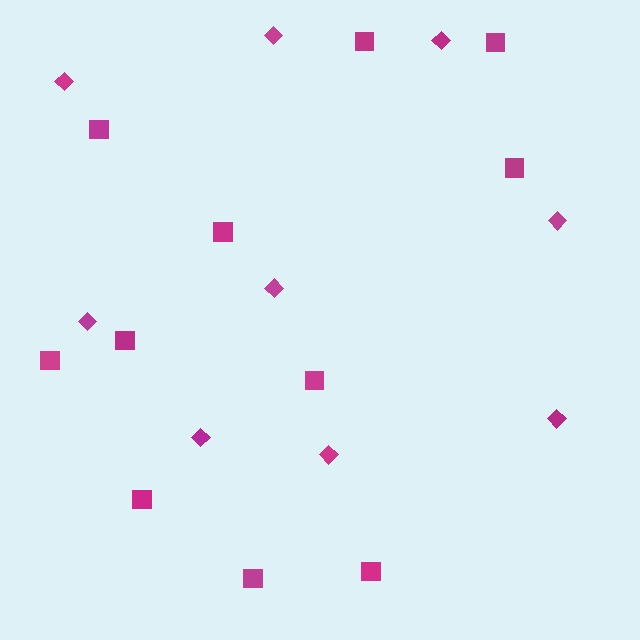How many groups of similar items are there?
There are 2 groups: one group of squares (11) and one group of diamonds (9).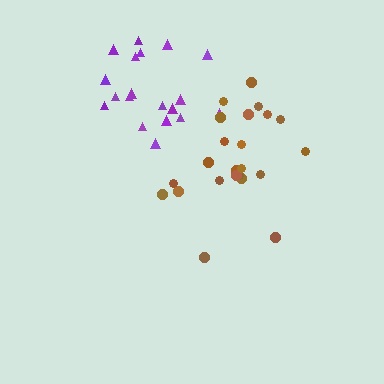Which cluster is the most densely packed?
Brown.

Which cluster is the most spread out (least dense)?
Purple.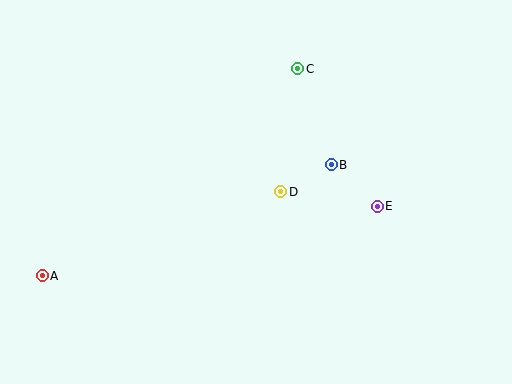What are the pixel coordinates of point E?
Point E is at (377, 206).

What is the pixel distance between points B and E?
The distance between B and E is 62 pixels.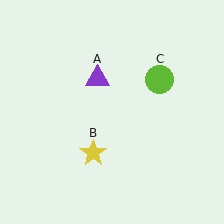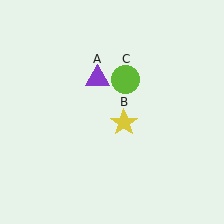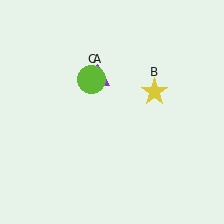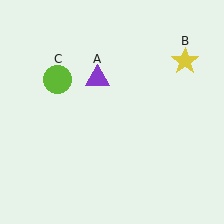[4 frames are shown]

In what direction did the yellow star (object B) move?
The yellow star (object B) moved up and to the right.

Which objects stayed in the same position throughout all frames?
Purple triangle (object A) remained stationary.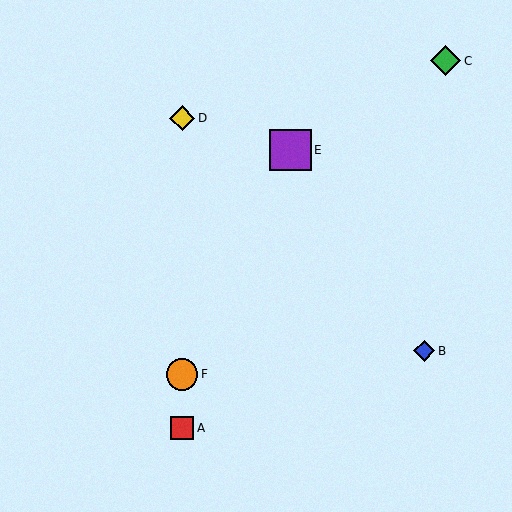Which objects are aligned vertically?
Objects A, D, F are aligned vertically.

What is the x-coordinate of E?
Object E is at x≈290.